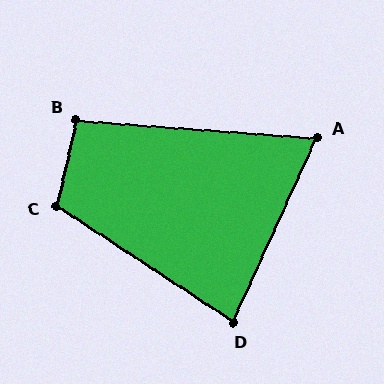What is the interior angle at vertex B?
Approximately 98 degrees (obtuse).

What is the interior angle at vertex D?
Approximately 82 degrees (acute).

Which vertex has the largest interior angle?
C, at approximately 110 degrees.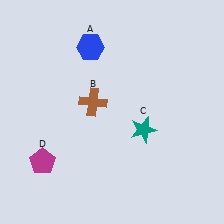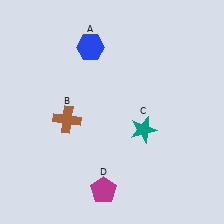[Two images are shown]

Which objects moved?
The objects that moved are: the brown cross (B), the magenta pentagon (D).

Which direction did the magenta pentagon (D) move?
The magenta pentagon (D) moved right.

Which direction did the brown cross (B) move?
The brown cross (B) moved left.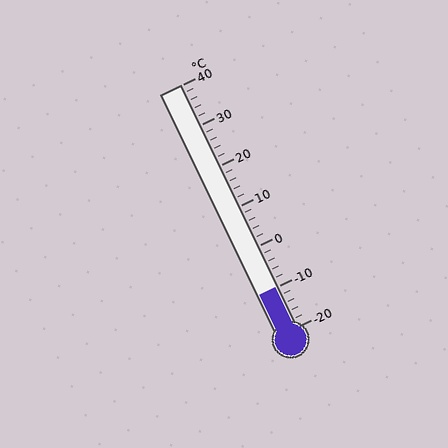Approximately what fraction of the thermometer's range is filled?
The thermometer is filled to approximately 15% of its range.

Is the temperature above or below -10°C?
The temperature is at -10°C.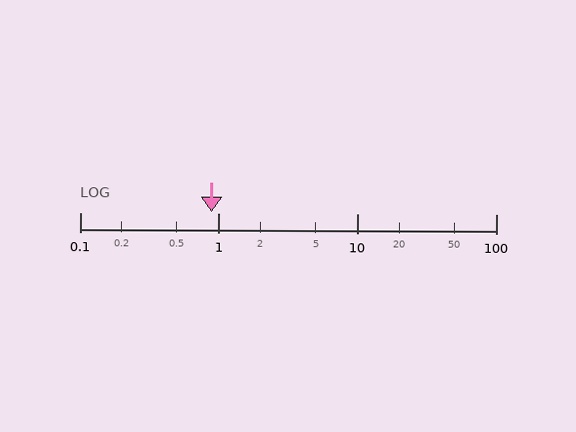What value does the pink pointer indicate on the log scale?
The pointer indicates approximately 0.89.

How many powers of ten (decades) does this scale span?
The scale spans 3 decades, from 0.1 to 100.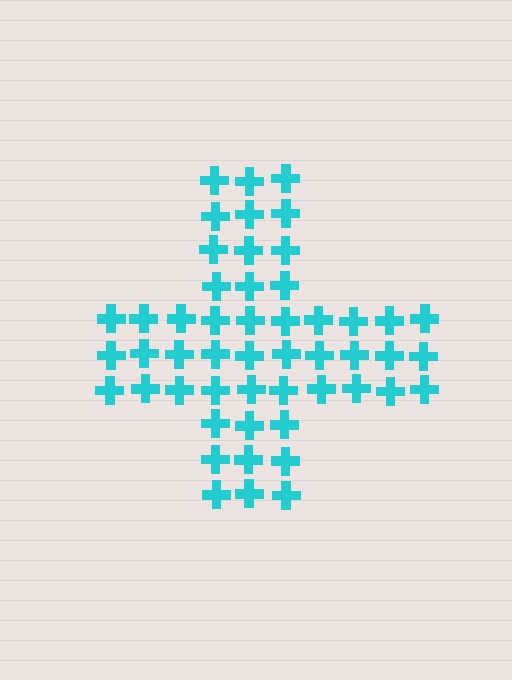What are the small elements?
The small elements are crosses.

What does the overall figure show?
The overall figure shows a cross.